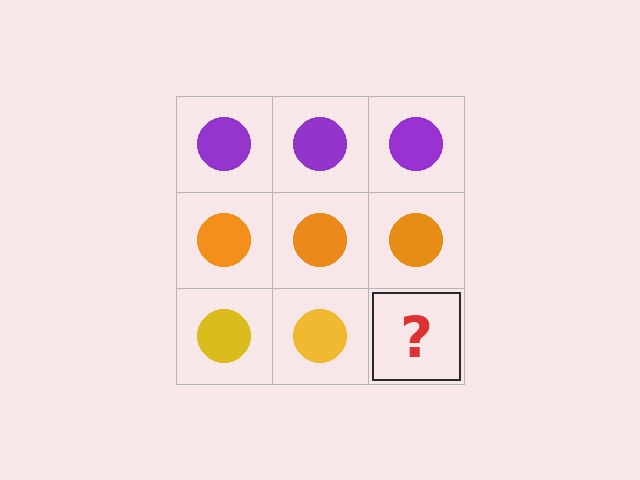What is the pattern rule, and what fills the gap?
The rule is that each row has a consistent color. The gap should be filled with a yellow circle.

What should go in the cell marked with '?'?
The missing cell should contain a yellow circle.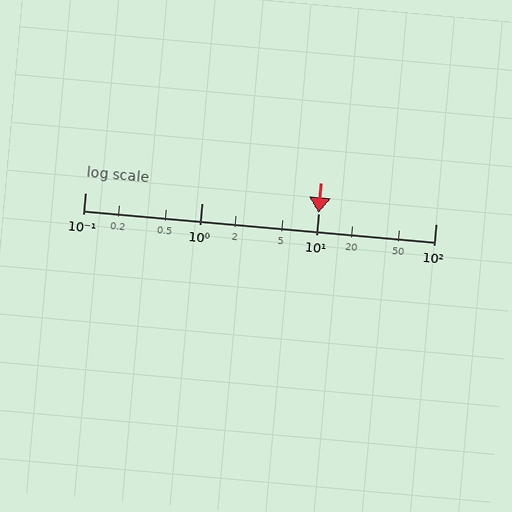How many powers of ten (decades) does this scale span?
The scale spans 3 decades, from 0.1 to 100.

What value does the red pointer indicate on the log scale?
The pointer indicates approximately 10.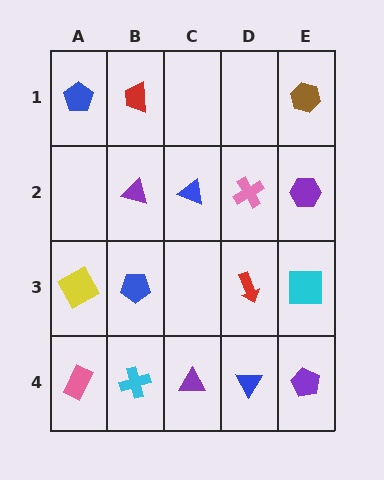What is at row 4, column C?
A purple triangle.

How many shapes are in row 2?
4 shapes.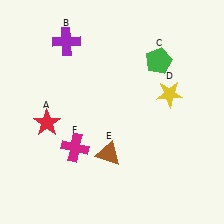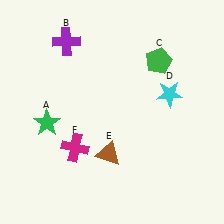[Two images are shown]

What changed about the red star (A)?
In Image 1, A is red. In Image 2, it changed to green.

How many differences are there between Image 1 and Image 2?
There are 2 differences between the two images.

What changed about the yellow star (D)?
In Image 1, D is yellow. In Image 2, it changed to cyan.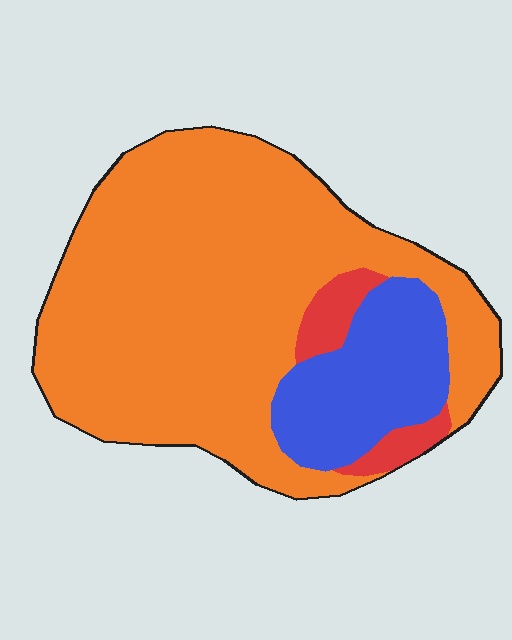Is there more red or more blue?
Blue.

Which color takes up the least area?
Red, at roughly 5%.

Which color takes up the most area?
Orange, at roughly 75%.